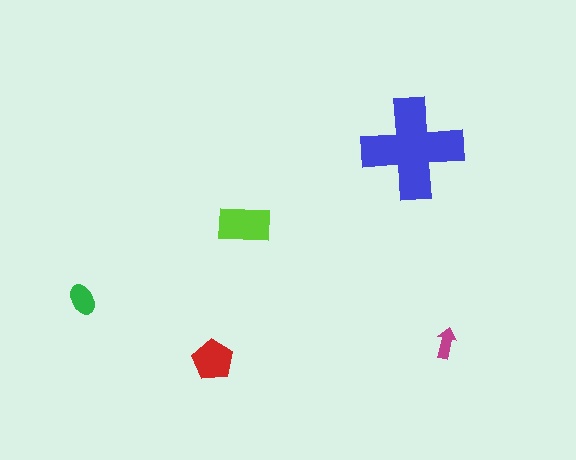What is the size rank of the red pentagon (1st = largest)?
3rd.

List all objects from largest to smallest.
The blue cross, the lime rectangle, the red pentagon, the green ellipse, the magenta arrow.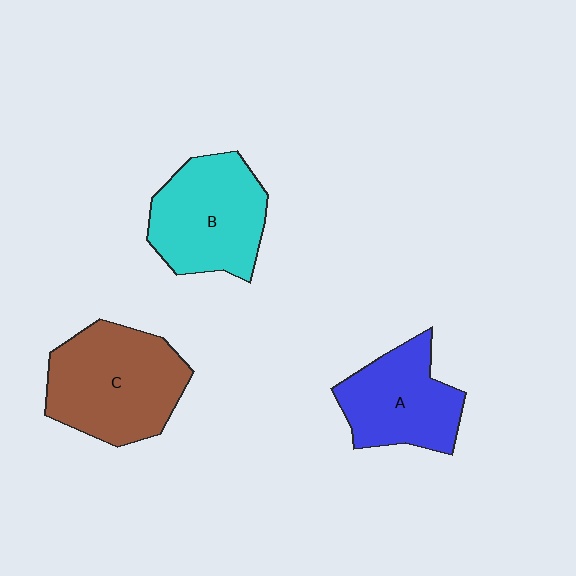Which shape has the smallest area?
Shape A (blue).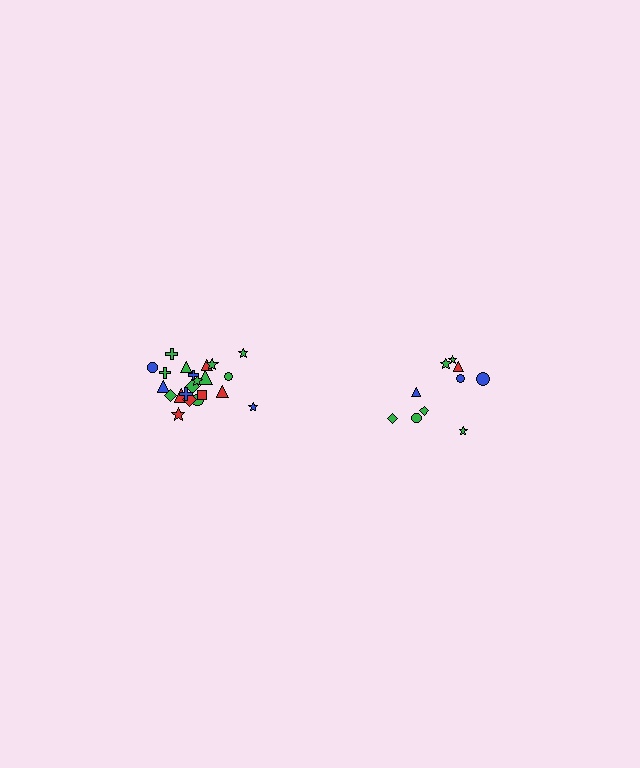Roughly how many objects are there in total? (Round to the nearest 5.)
Roughly 30 objects in total.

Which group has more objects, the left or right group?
The left group.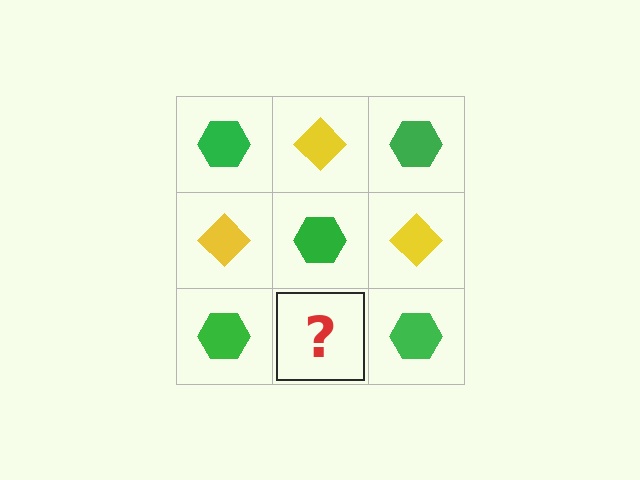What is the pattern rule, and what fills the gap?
The rule is that it alternates green hexagon and yellow diamond in a checkerboard pattern. The gap should be filled with a yellow diamond.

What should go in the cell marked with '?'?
The missing cell should contain a yellow diamond.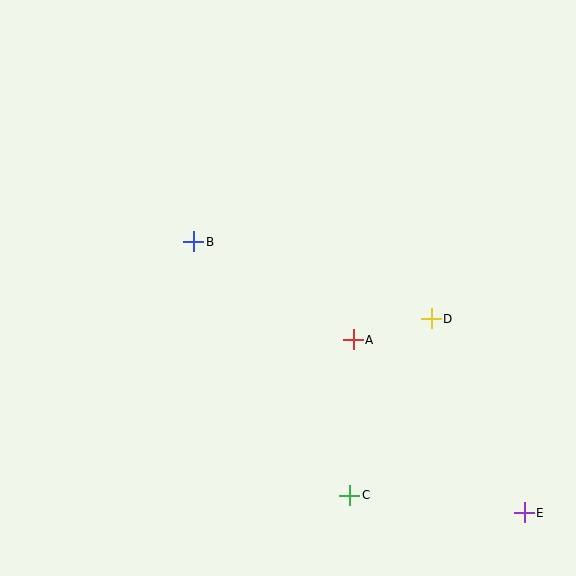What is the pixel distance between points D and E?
The distance between D and E is 215 pixels.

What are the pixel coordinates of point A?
Point A is at (353, 340).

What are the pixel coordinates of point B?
Point B is at (194, 242).